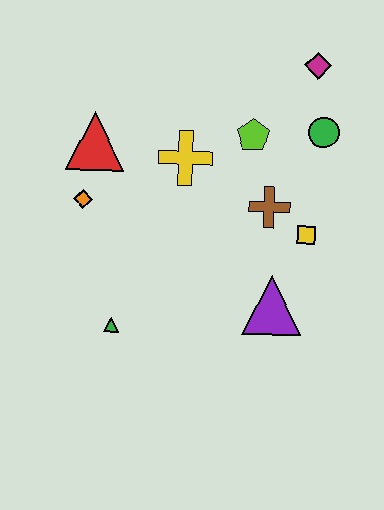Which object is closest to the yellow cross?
The lime pentagon is closest to the yellow cross.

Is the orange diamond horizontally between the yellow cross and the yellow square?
No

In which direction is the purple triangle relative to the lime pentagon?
The purple triangle is below the lime pentagon.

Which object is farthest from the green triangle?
The magenta diamond is farthest from the green triangle.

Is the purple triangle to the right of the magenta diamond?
No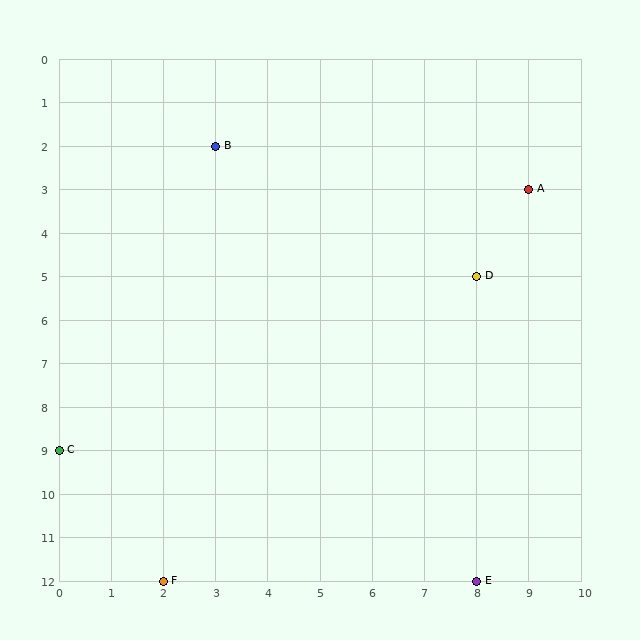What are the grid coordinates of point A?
Point A is at grid coordinates (9, 3).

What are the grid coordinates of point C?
Point C is at grid coordinates (0, 9).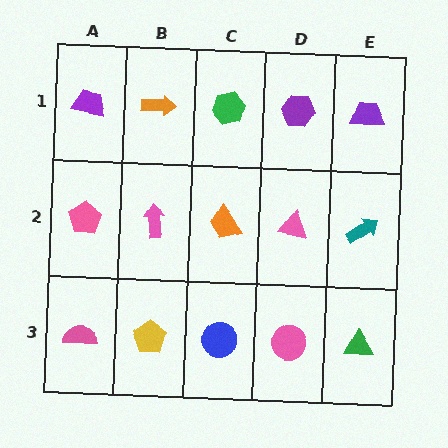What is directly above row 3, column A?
A pink pentagon.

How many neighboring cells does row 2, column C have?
4.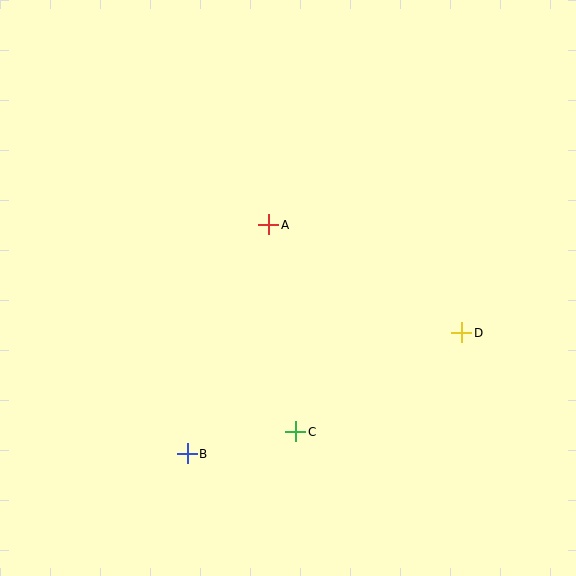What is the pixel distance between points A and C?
The distance between A and C is 209 pixels.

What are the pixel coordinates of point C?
Point C is at (296, 432).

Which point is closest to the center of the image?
Point A at (269, 225) is closest to the center.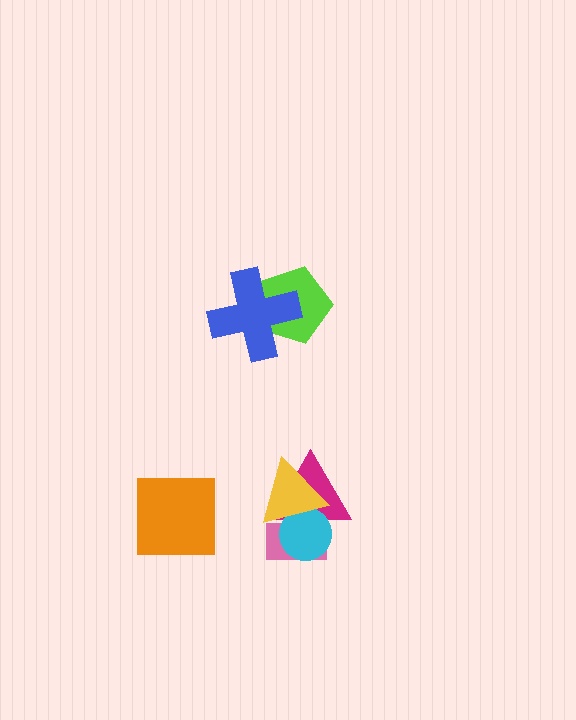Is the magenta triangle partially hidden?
Yes, it is partially covered by another shape.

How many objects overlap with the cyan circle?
3 objects overlap with the cyan circle.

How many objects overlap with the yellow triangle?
3 objects overlap with the yellow triangle.